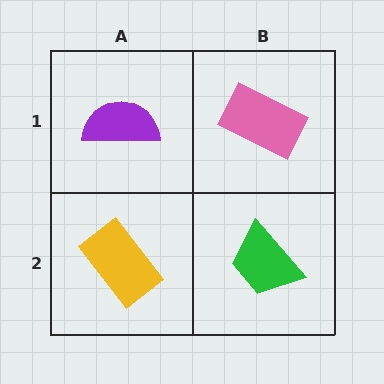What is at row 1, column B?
A pink rectangle.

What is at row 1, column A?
A purple semicircle.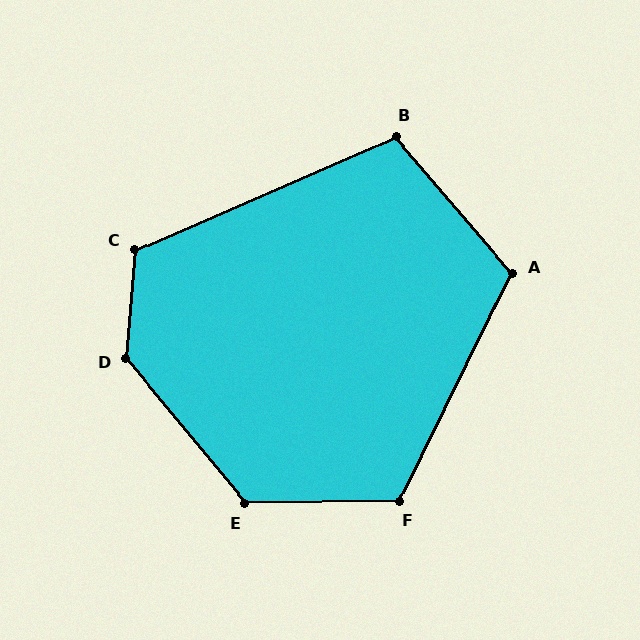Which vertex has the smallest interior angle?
B, at approximately 107 degrees.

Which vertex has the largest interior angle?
D, at approximately 136 degrees.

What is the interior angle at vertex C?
Approximately 118 degrees (obtuse).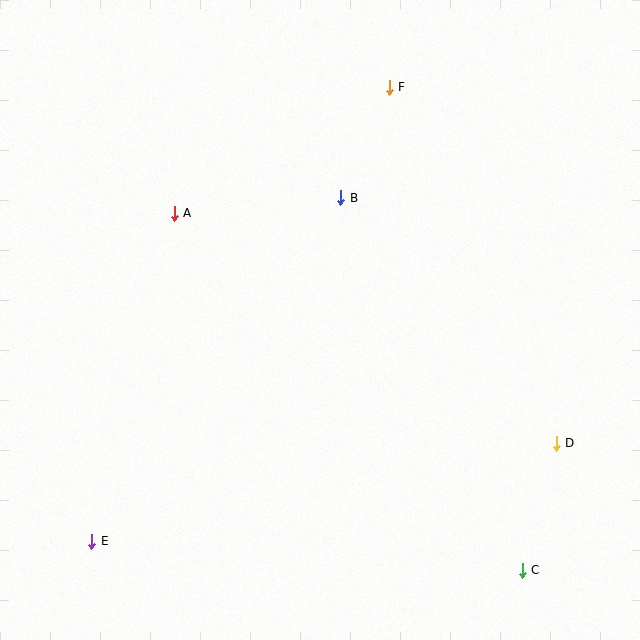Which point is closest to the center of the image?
Point B at (341, 198) is closest to the center.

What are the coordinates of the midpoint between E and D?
The midpoint between E and D is at (324, 492).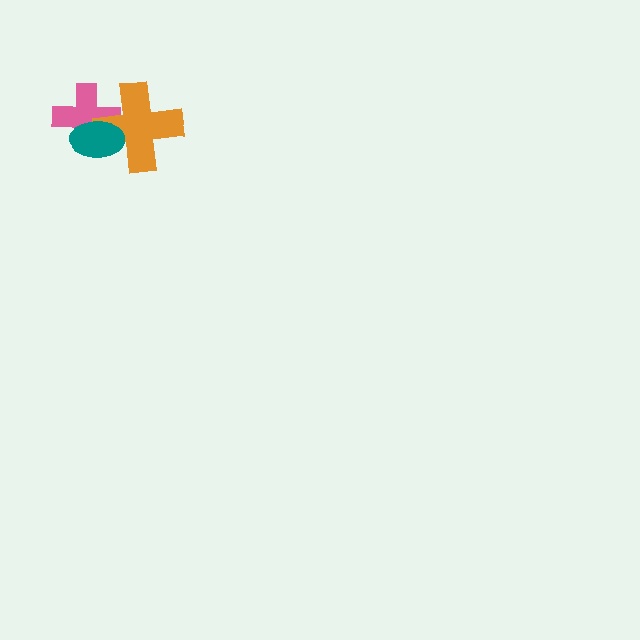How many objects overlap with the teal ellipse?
2 objects overlap with the teal ellipse.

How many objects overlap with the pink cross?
2 objects overlap with the pink cross.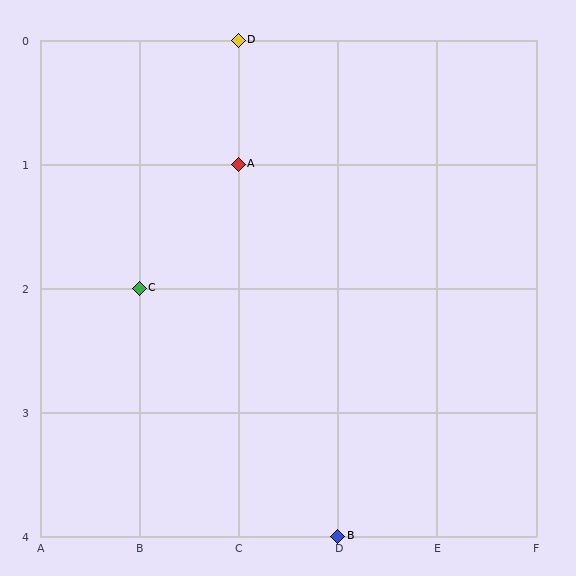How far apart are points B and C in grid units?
Points B and C are 2 columns and 2 rows apart (about 2.8 grid units diagonally).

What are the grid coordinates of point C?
Point C is at grid coordinates (B, 2).